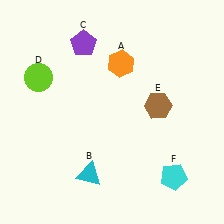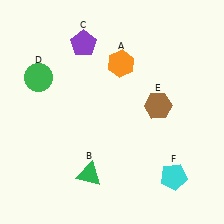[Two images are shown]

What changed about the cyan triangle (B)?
In Image 1, B is cyan. In Image 2, it changed to green.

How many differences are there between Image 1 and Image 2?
There are 2 differences between the two images.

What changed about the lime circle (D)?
In Image 1, D is lime. In Image 2, it changed to green.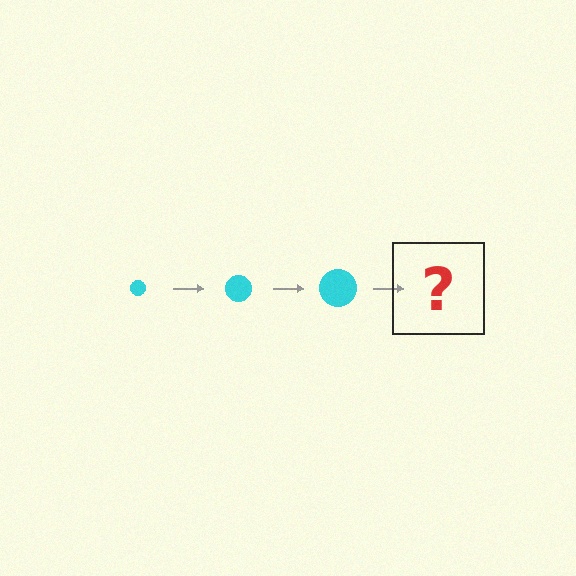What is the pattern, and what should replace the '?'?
The pattern is that the circle gets progressively larger each step. The '?' should be a cyan circle, larger than the previous one.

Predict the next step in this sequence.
The next step is a cyan circle, larger than the previous one.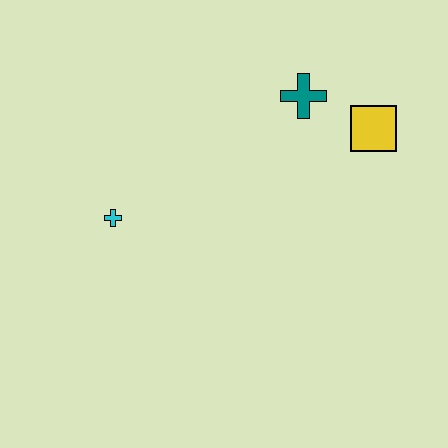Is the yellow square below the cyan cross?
No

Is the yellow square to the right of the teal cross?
Yes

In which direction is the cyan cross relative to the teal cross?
The cyan cross is to the left of the teal cross.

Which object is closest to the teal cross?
The yellow square is closest to the teal cross.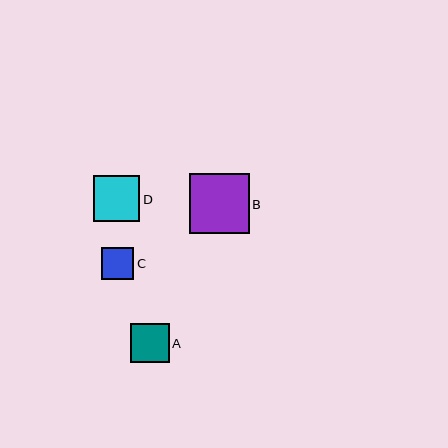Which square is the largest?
Square B is the largest with a size of approximately 60 pixels.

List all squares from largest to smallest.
From largest to smallest: B, D, A, C.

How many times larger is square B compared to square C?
Square B is approximately 1.9 times the size of square C.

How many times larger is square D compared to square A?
Square D is approximately 1.2 times the size of square A.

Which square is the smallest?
Square C is the smallest with a size of approximately 32 pixels.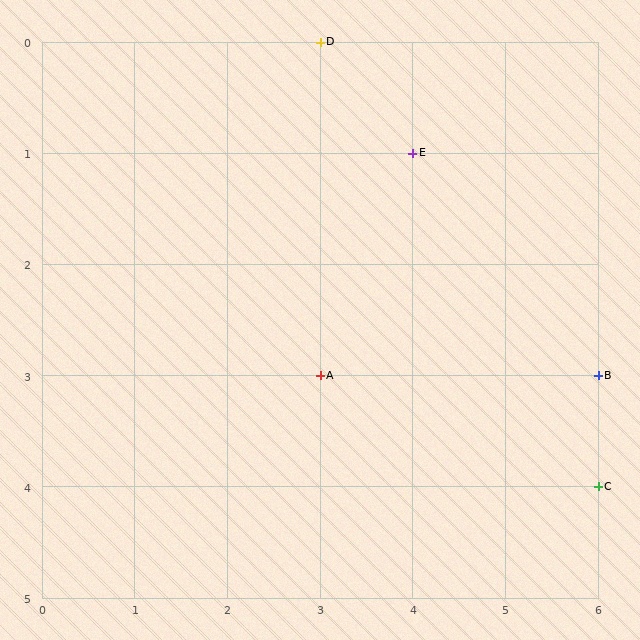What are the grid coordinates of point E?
Point E is at grid coordinates (4, 1).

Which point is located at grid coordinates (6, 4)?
Point C is at (6, 4).